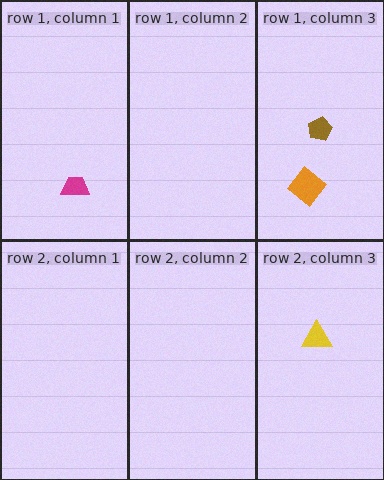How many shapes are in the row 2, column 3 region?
1.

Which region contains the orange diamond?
The row 1, column 3 region.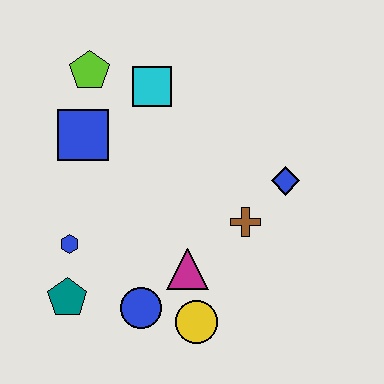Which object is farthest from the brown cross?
The lime pentagon is farthest from the brown cross.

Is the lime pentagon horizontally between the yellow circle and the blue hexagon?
Yes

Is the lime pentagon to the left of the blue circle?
Yes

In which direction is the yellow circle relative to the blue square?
The yellow circle is below the blue square.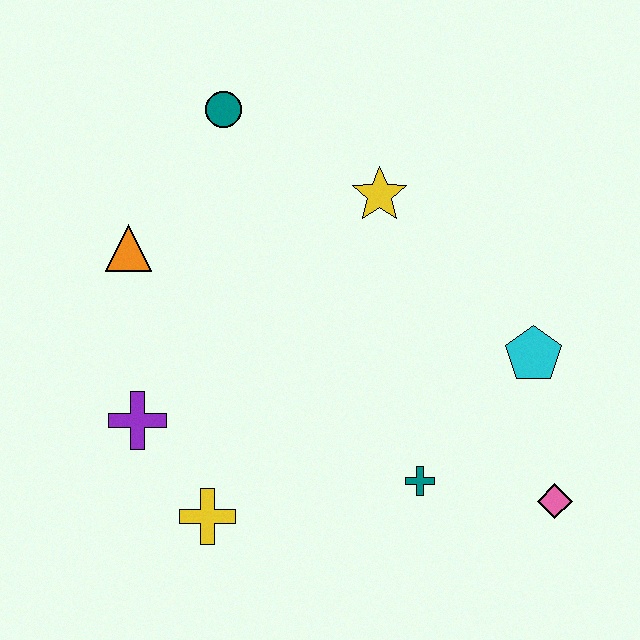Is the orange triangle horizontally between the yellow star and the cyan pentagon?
No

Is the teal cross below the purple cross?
Yes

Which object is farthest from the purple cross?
The pink diamond is farthest from the purple cross.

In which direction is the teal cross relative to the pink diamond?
The teal cross is to the left of the pink diamond.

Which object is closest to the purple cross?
The yellow cross is closest to the purple cross.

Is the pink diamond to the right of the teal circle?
Yes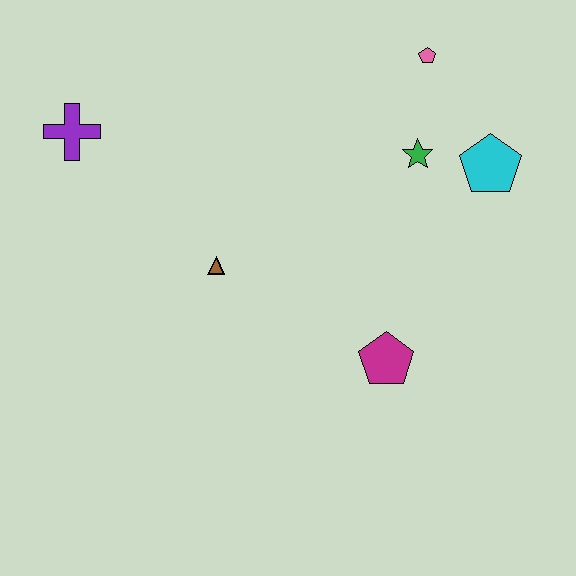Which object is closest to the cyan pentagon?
The green star is closest to the cyan pentagon.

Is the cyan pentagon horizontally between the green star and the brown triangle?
No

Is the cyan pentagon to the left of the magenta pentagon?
No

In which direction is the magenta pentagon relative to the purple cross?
The magenta pentagon is to the right of the purple cross.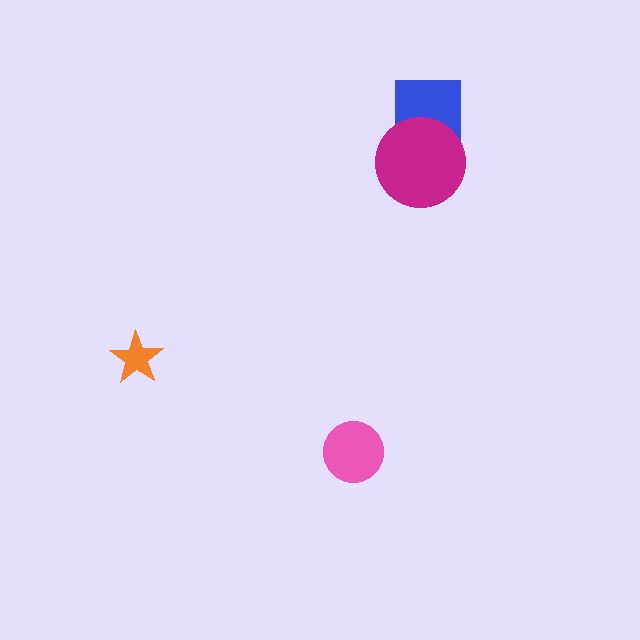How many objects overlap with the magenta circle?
1 object overlaps with the magenta circle.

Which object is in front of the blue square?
The magenta circle is in front of the blue square.